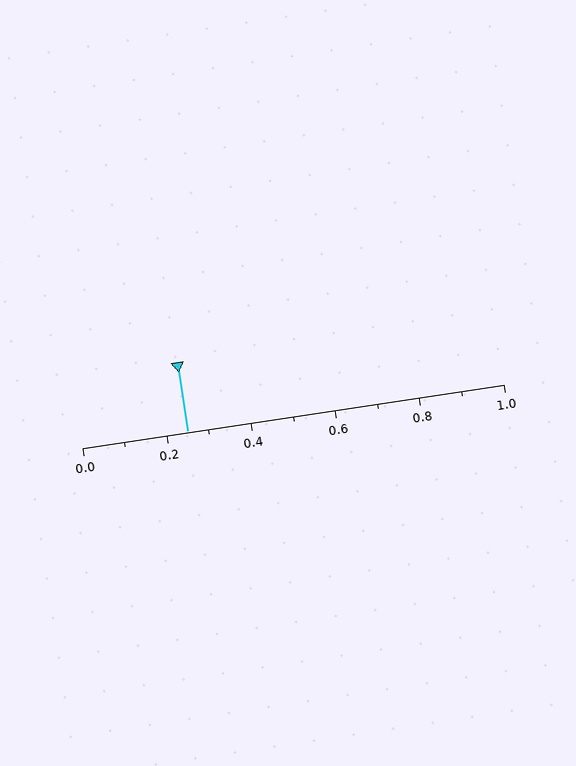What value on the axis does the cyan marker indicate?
The marker indicates approximately 0.25.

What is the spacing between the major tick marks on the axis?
The major ticks are spaced 0.2 apart.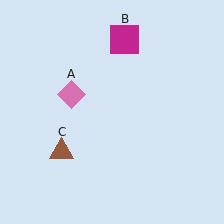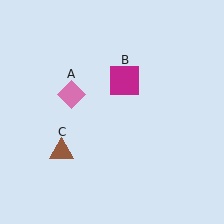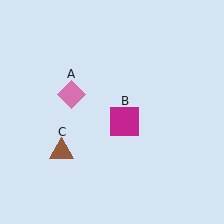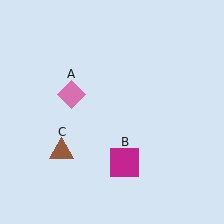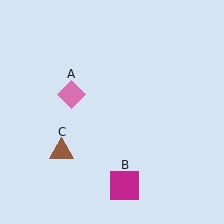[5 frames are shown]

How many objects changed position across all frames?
1 object changed position: magenta square (object B).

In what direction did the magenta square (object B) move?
The magenta square (object B) moved down.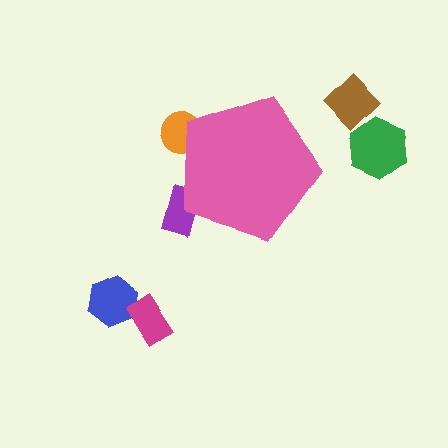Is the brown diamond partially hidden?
No, the brown diamond is fully visible.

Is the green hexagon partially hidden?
No, the green hexagon is fully visible.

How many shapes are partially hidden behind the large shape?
2 shapes are partially hidden.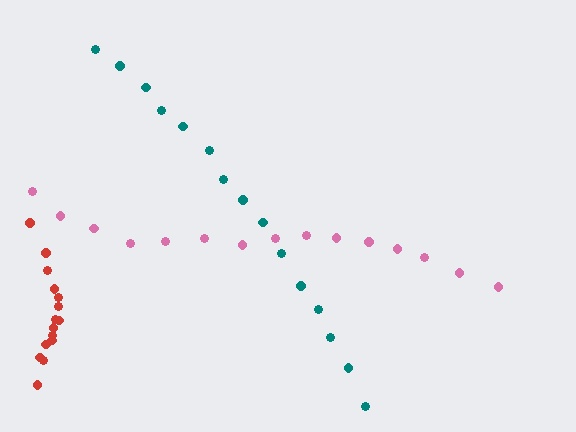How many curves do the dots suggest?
There are 3 distinct paths.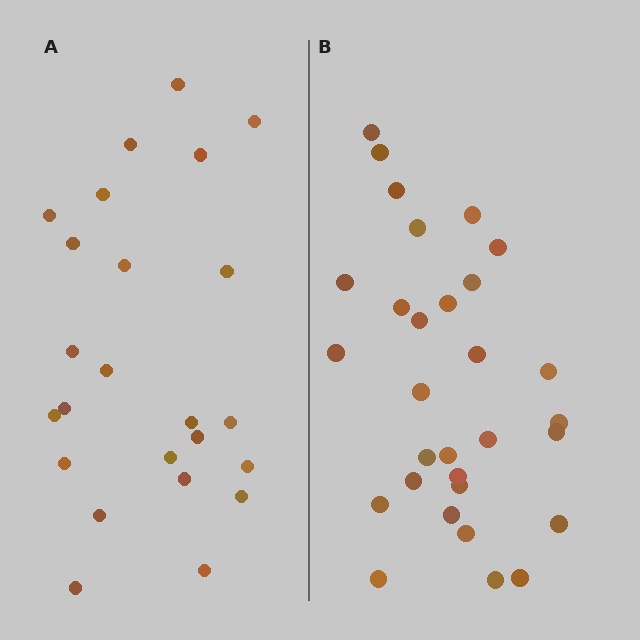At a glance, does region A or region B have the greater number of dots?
Region B (the right region) has more dots.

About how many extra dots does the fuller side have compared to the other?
Region B has about 6 more dots than region A.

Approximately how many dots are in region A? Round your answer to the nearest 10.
About 20 dots. (The exact count is 24, which rounds to 20.)